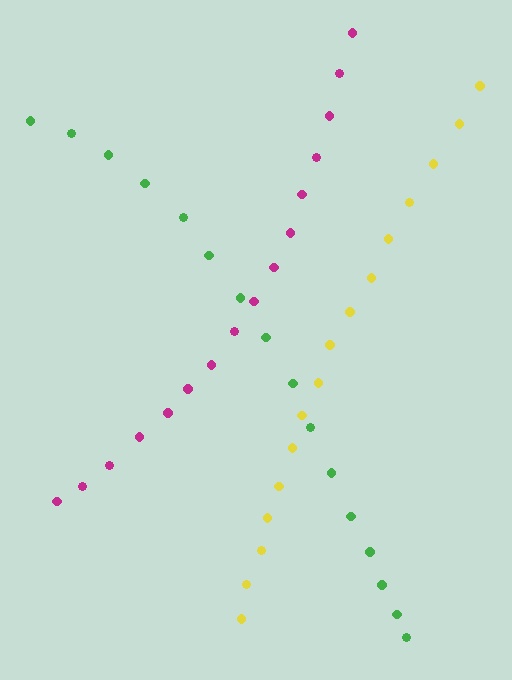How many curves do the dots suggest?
There are 3 distinct paths.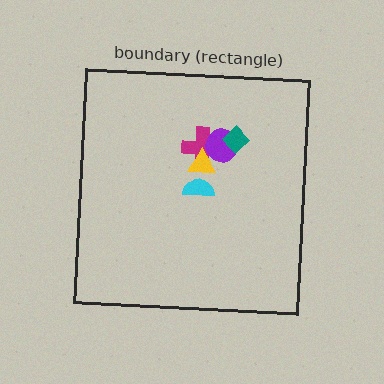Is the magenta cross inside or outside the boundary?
Inside.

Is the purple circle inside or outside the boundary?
Inside.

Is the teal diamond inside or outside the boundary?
Inside.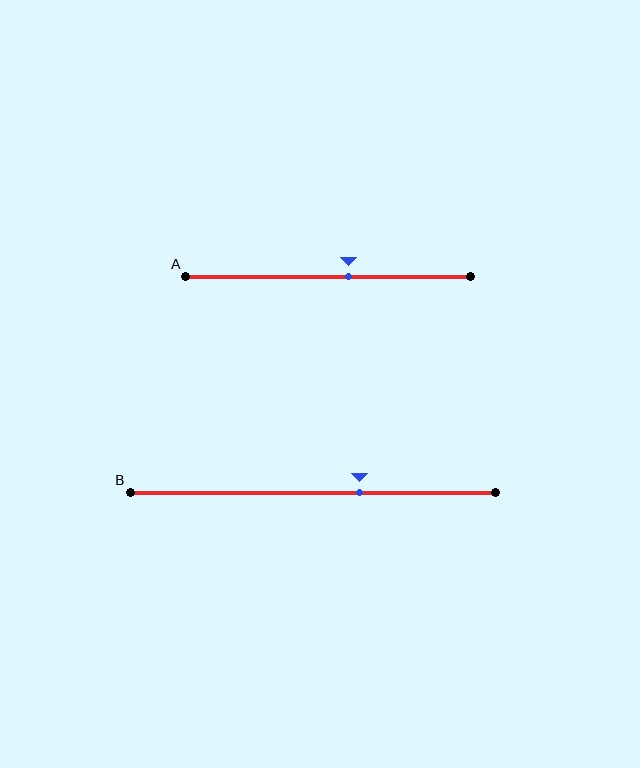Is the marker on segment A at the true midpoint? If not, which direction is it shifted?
No, the marker on segment A is shifted to the right by about 7% of the segment length.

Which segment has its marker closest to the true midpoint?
Segment A has its marker closest to the true midpoint.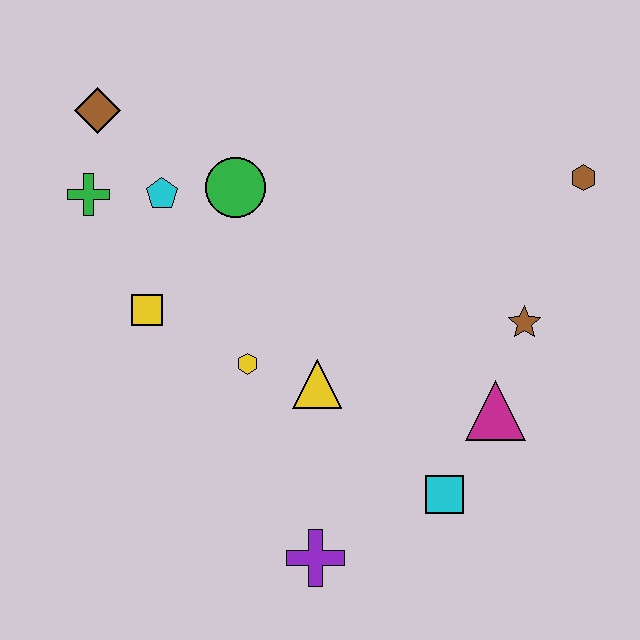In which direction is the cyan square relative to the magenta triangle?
The cyan square is below the magenta triangle.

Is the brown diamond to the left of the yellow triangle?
Yes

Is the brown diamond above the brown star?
Yes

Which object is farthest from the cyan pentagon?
The brown hexagon is farthest from the cyan pentagon.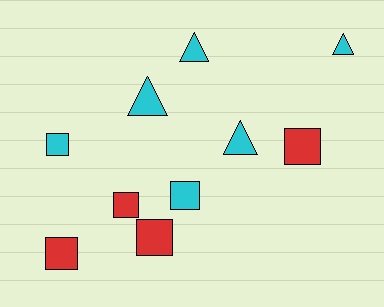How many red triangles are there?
There are no red triangles.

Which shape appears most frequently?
Square, with 6 objects.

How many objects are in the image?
There are 10 objects.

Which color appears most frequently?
Cyan, with 6 objects.